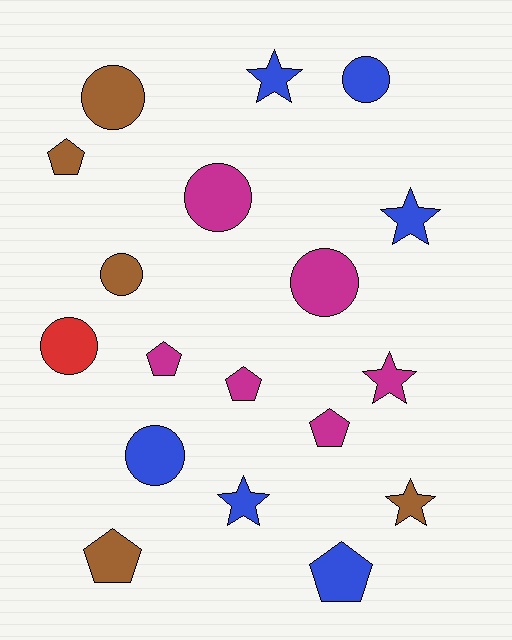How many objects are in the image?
There are 18 objects.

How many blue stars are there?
There are 3 blue stars.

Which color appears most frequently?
Blue, with 6 objects.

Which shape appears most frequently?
Circle, with 7 objects.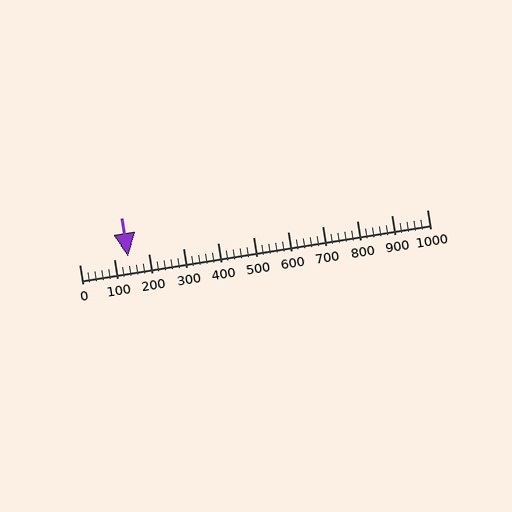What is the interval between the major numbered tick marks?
The major tick marks are spaced 100 units apart.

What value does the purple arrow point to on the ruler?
The purple arrow points to approximately 140.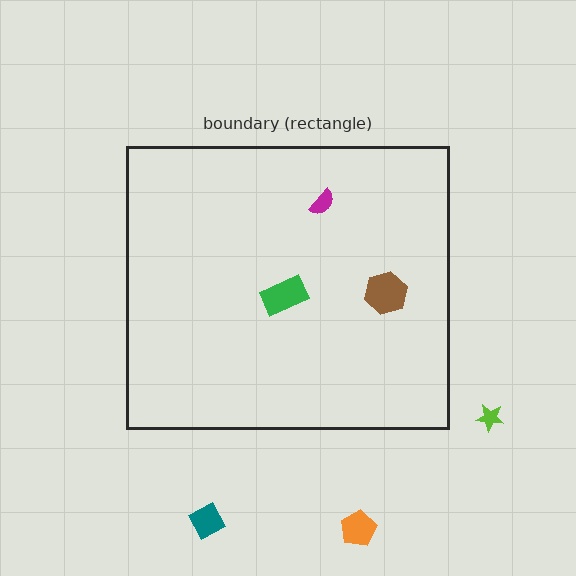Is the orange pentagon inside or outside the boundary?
Outside.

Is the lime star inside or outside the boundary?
Outside.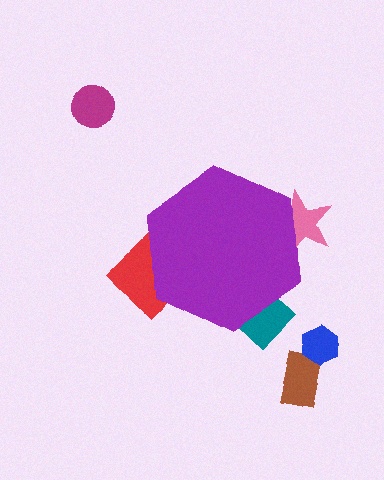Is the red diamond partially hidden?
Yes, the red diamond is partially hidden behind the purple hexagon.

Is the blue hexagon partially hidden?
No, the blue hexagon is fully visible.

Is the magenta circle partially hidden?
No, the magenta circle is fully visible.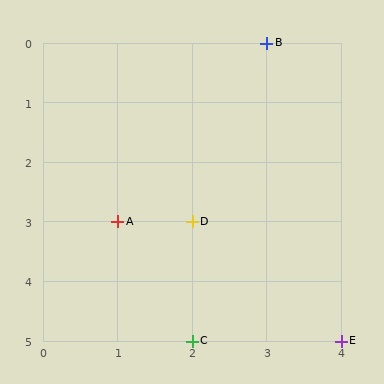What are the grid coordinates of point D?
Point D is at grid coordinates (2, 3).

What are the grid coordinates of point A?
Point A is at grid coordinates (1, 3).